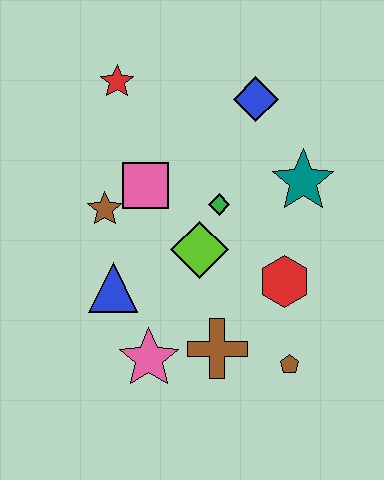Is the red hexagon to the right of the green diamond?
Yes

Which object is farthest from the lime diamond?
The red star is farthest from the lime diamond.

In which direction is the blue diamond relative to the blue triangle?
The blue diamond is above the blue triangle.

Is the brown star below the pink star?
No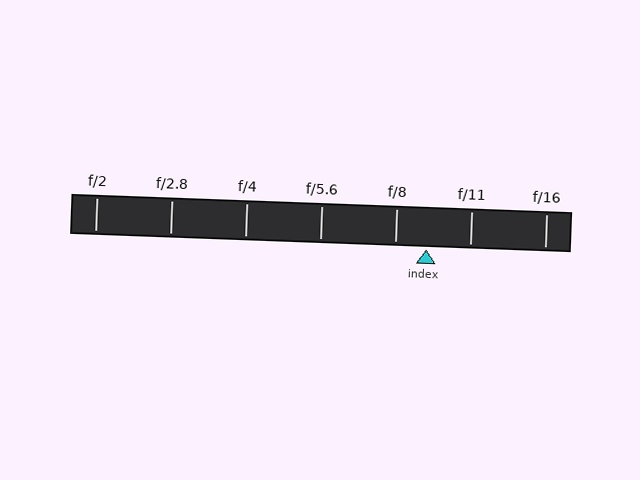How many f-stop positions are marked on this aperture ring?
There are 7 f-stop positions marked.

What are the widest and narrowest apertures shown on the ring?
The widest aperture shown is f/2 and the narrowest is f/16.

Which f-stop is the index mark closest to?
The index mark is closest to f/8.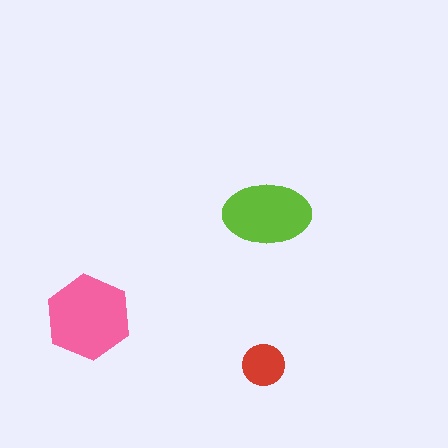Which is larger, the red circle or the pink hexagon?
The pink hexagon.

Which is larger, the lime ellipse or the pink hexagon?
The pink hexagon.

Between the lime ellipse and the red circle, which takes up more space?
The lime ellipse.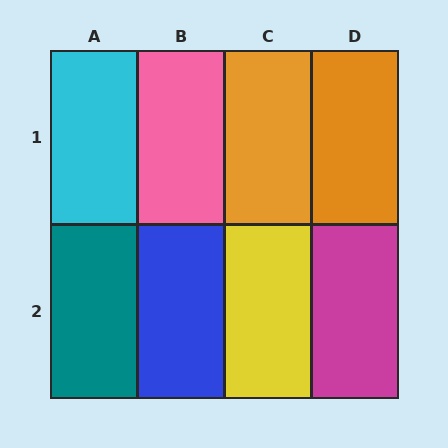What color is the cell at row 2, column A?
Teal.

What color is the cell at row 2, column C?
Yellow.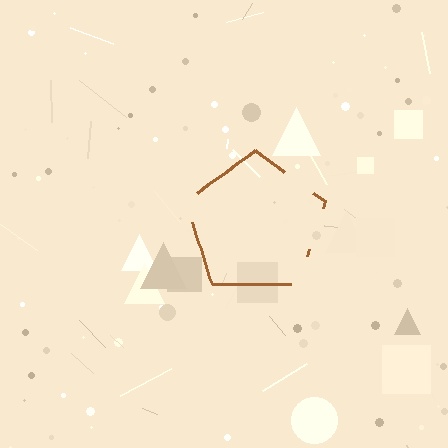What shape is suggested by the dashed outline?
The dashed outline suggests a pentagon.